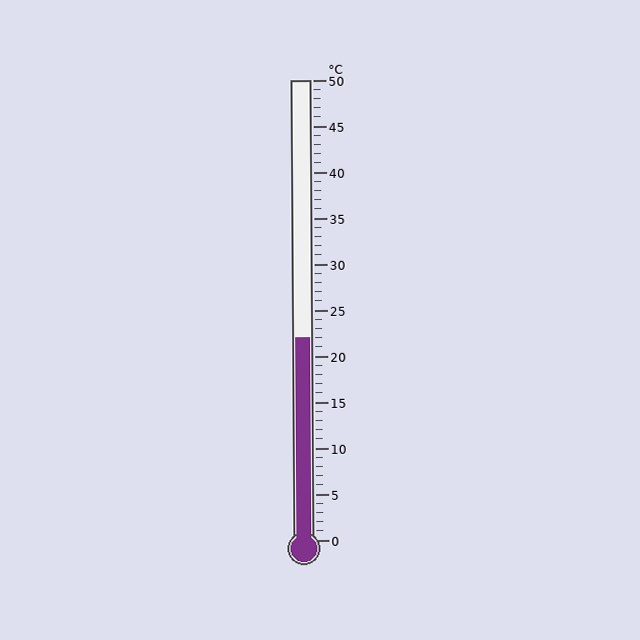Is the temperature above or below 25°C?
The temperature is below 25°C.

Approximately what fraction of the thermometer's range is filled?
The thermometer is filled to approximately 45% of its range.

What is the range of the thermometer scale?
The thermometer scale ranges from 0°C to 50°C.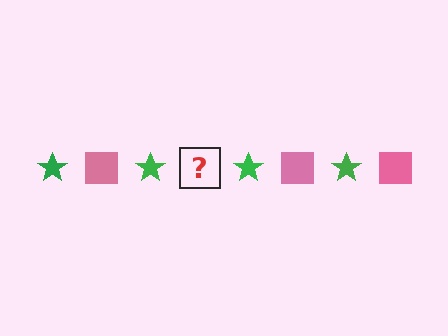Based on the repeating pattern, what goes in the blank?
The blank should be a pink square.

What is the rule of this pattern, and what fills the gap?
The rule is that the pattern alternates between green star and pink square. The gap should be filled with a pink square.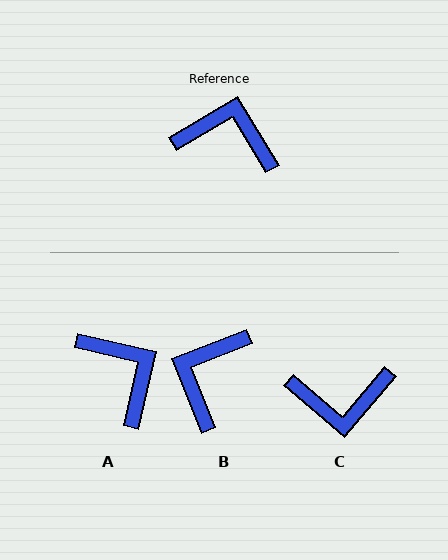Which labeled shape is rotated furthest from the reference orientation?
C, about 161 degrees away.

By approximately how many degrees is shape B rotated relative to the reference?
Approximately 81 degrees counter-clockwise.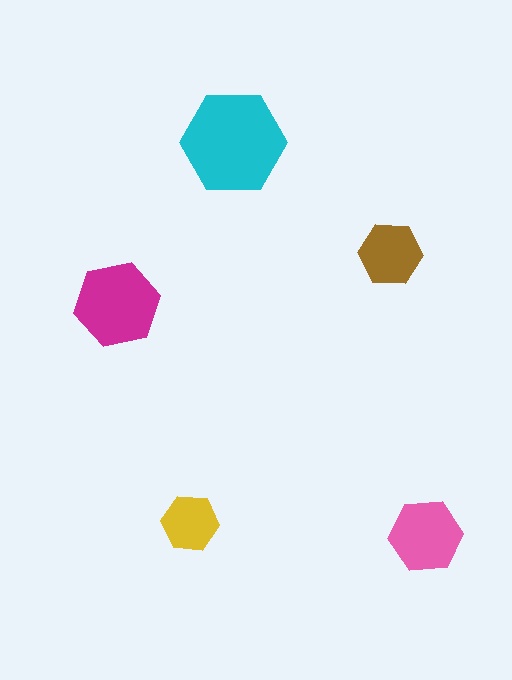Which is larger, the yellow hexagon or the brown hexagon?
The brown one.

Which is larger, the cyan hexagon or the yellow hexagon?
The cyan one.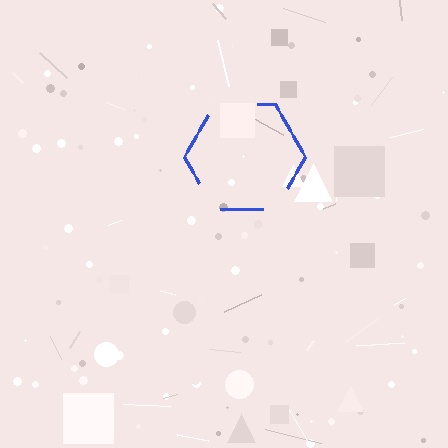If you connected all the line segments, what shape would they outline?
They would outline a hexagon.